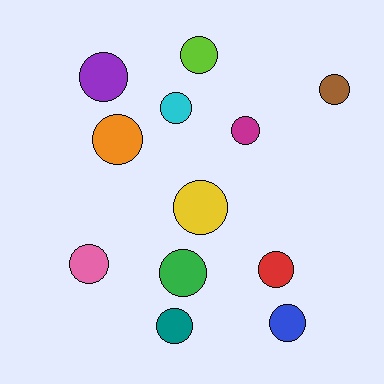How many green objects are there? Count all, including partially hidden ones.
There is 1 green object.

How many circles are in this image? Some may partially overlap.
There are 12 circles.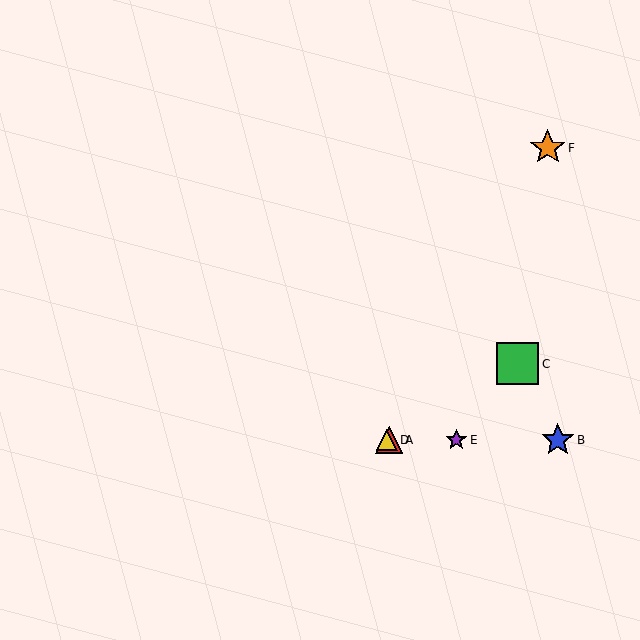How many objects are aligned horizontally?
4 objects (A, B, D, E) are aligned horizontally.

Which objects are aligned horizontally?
Objects A, B, D, E are aligned horizontally.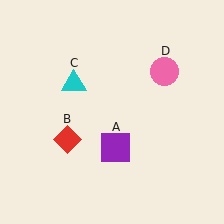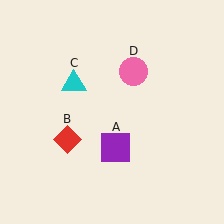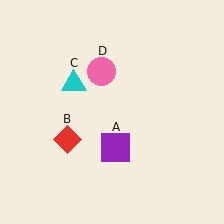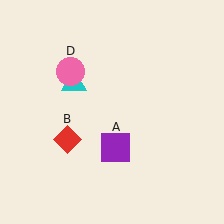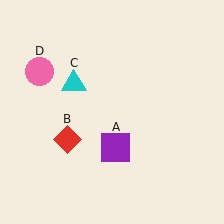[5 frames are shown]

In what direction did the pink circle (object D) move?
The pink circle (object D) moved left.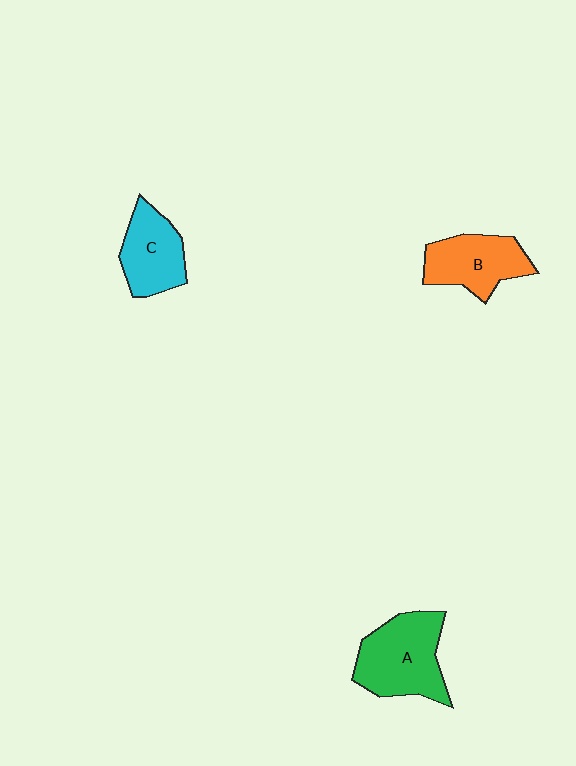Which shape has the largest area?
Shape A (green).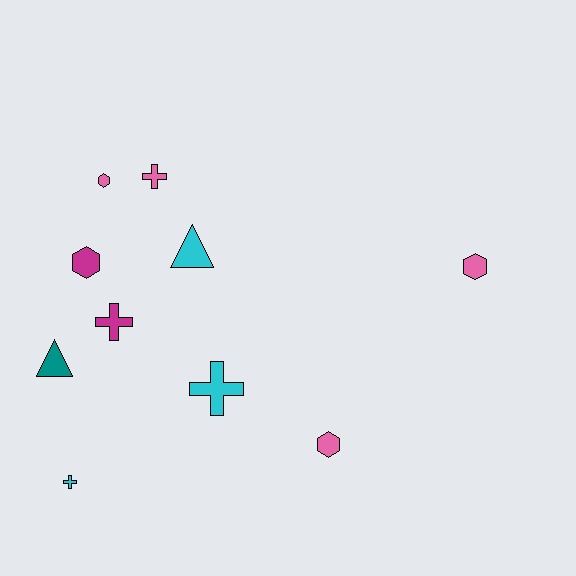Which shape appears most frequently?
Cross, with 4 objects.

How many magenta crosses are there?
There is 1 magenta cross.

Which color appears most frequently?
Pink, with 4 objects.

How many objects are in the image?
There are 10 objects.